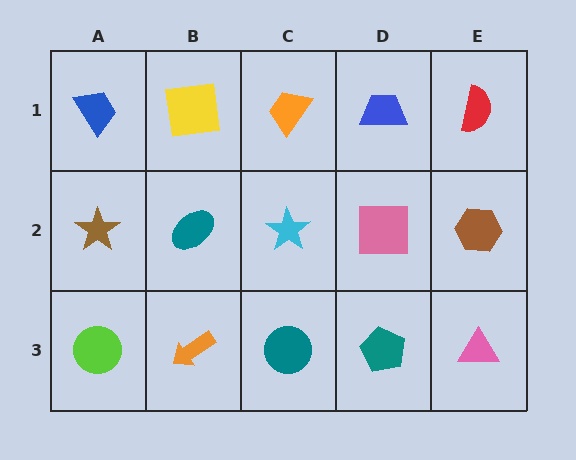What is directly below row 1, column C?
A cyan star.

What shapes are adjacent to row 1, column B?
A teal ellipse (row 2, column B), a blue trapezoid (row 1, column A), an orange trapezoid (row 1, column C).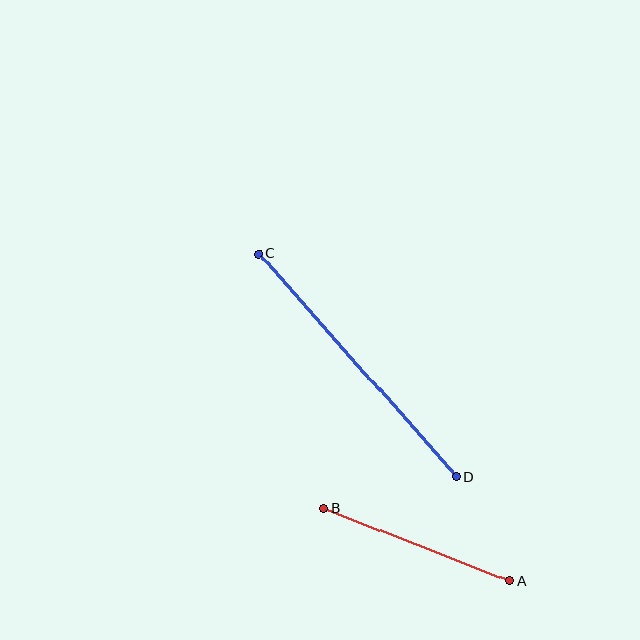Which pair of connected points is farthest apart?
Points C and D are farthest apart.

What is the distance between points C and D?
The distance is approximately 298 pixels.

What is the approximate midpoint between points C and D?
The midpoint is at approximately (358, 365) pixels.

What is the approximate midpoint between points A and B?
The midpoint is at approximately (417, 545) pixels.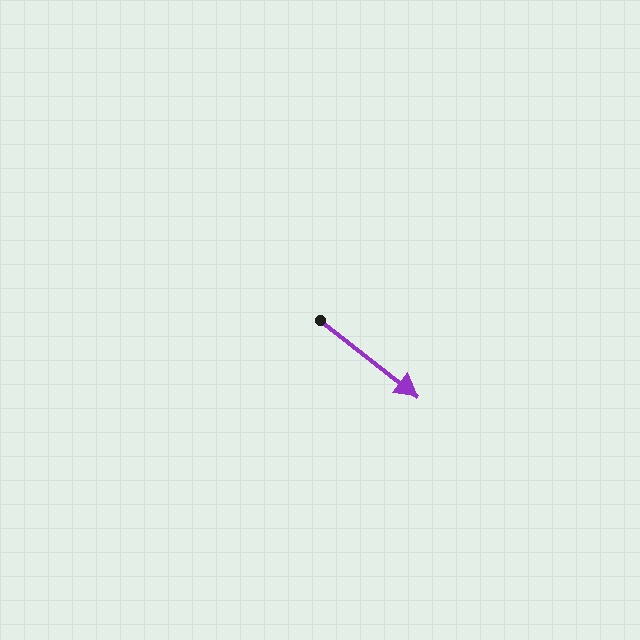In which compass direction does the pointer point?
Southeast.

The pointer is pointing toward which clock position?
Roughly 4 o'clock.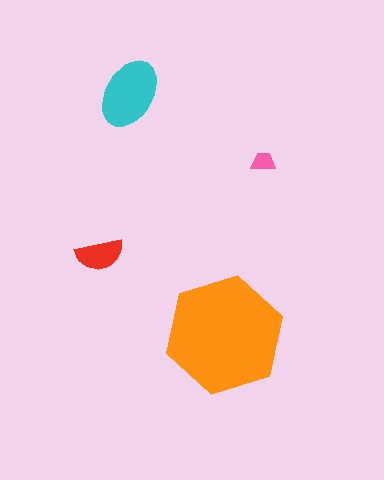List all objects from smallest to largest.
The pink trapezoid, the red semicircle, the cyan ellipse, the orange hexagon.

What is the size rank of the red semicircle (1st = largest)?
3rd.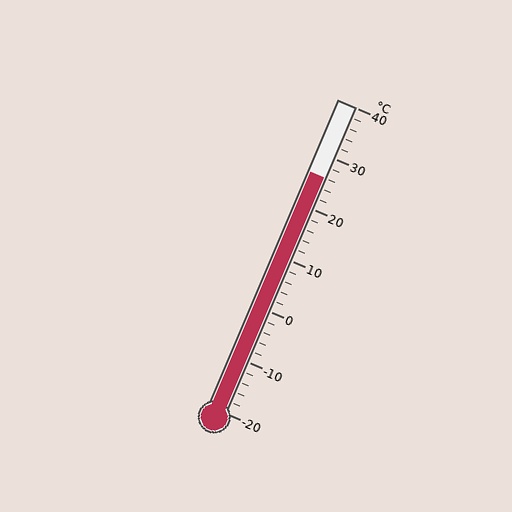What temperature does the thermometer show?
The thermometer shows approximately 26°C.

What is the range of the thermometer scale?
The thermometer scale ranges from -20°C to 40°C.